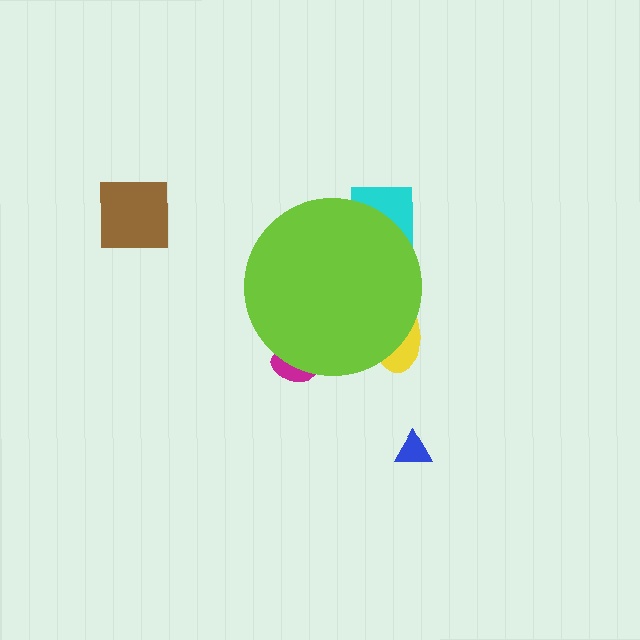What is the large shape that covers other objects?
A lime circle.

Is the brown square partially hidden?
No, the brown square is fully visible.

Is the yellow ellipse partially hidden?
Yes, the yellow ellipse is partially hidden behind the lime circle.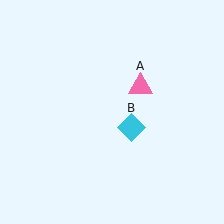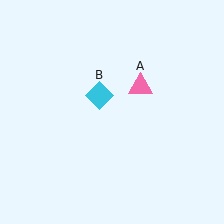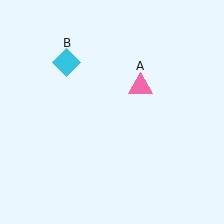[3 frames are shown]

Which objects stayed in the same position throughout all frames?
Pink triangle (object A) remained stationary.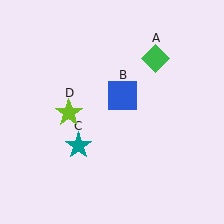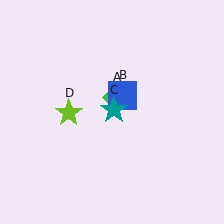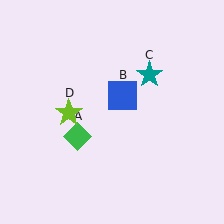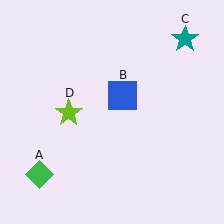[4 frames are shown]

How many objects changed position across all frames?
2 objects changed position: green diamond (object A), teal star (object C).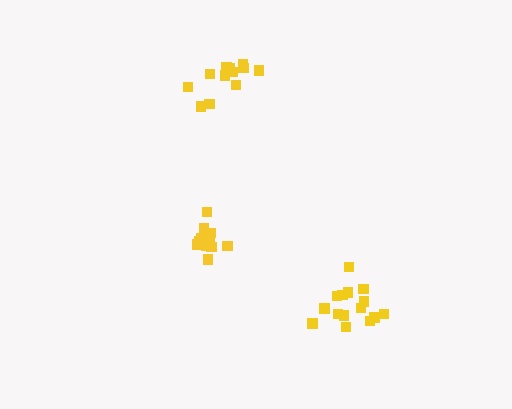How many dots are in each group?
Group 1: 12 dots, Group 2: 13 dots, Group 3: 15 dots (40 total).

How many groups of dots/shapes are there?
There are 3 groups.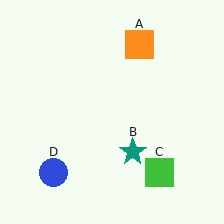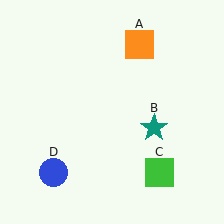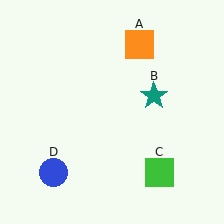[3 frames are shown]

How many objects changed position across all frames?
1 object changed position: teal star (object B).